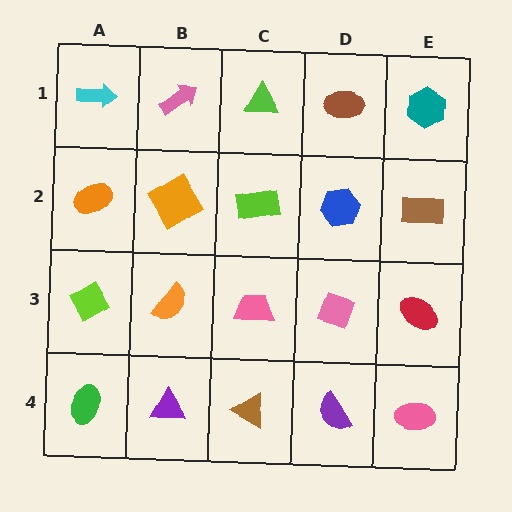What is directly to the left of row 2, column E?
A blue hexagon.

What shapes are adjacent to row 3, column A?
An orange ellipse (row 2, column A), a green ellipse (row 4, column A), an orange semicircle (row 3, column B).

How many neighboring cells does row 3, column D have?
4.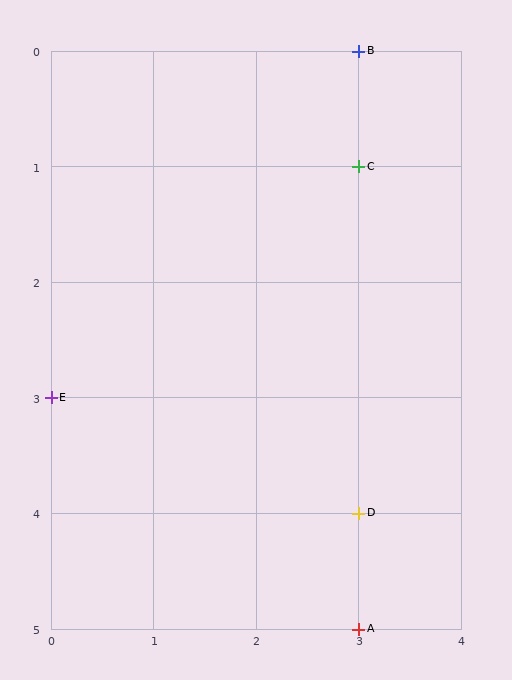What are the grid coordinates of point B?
Point B is at grid coordinates (3, 0).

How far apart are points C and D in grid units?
Points C and D are 3 rows apart.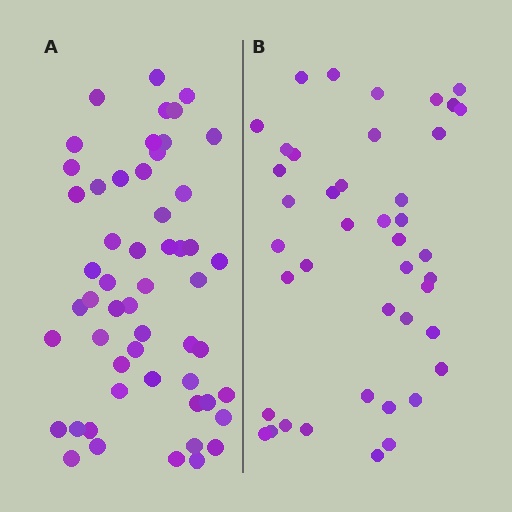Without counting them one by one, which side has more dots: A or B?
Region A (the left region) has more dots.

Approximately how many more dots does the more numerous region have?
Region A has roughly 12 or so more dots than region B.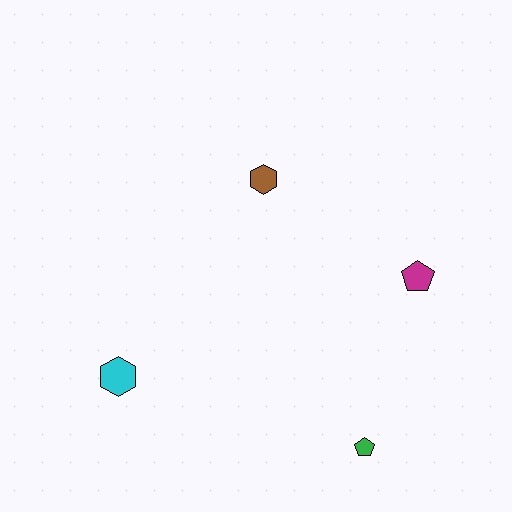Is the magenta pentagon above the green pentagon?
Yes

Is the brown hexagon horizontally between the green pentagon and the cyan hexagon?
Yes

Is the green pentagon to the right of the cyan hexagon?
Yes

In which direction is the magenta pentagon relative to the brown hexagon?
The magenta pentagon is to the right of the brown hexagon.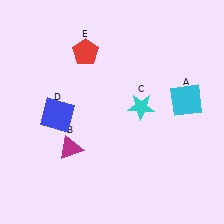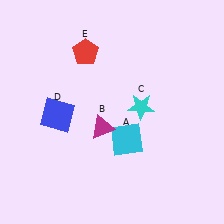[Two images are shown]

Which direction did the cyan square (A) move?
The cyan square (A) moved left.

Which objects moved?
The objects that moved are: the cyan square (A), the magenta triangle (B).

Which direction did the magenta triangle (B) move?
The magenta triangle (B) moved right.